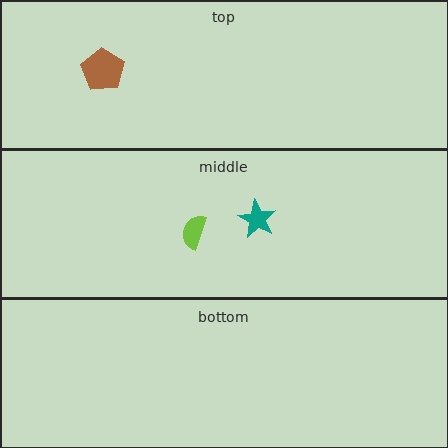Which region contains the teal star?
The middle region.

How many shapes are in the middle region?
2.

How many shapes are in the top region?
1.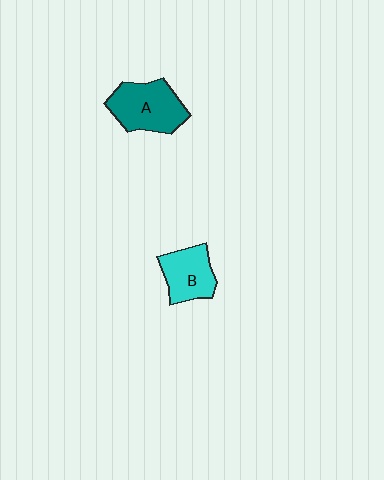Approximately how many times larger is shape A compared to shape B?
Approximately 1.3 times.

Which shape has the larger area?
Shape A (teal).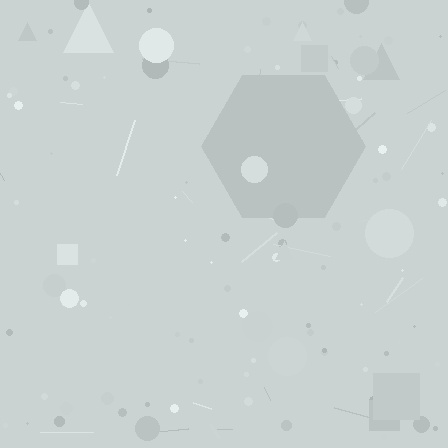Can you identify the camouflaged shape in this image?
The camouflaged shape is a hexagon.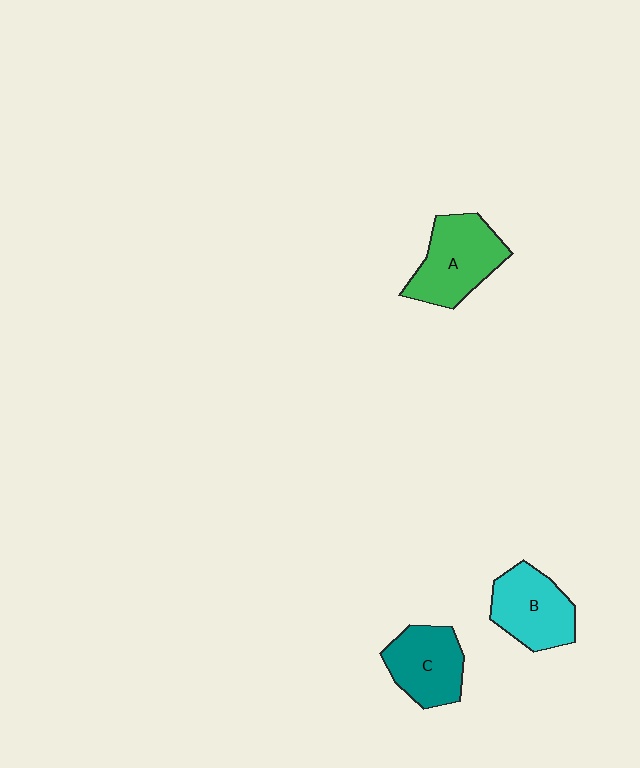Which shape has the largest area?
Shape A (green).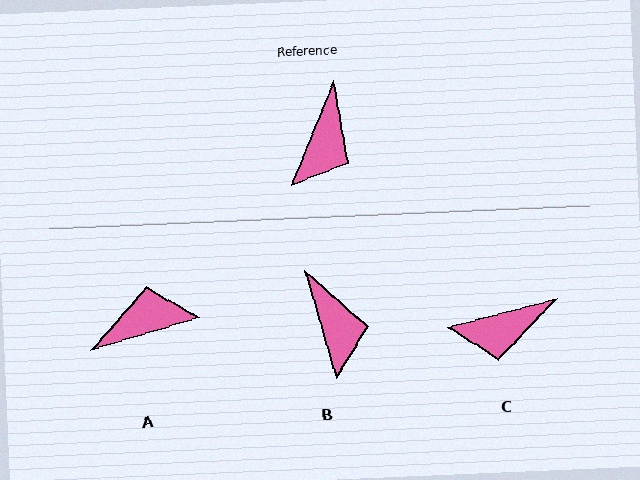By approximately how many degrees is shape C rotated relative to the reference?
Approximately 54 degrees clockwise.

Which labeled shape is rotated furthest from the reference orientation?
A, about 129 degrees away.